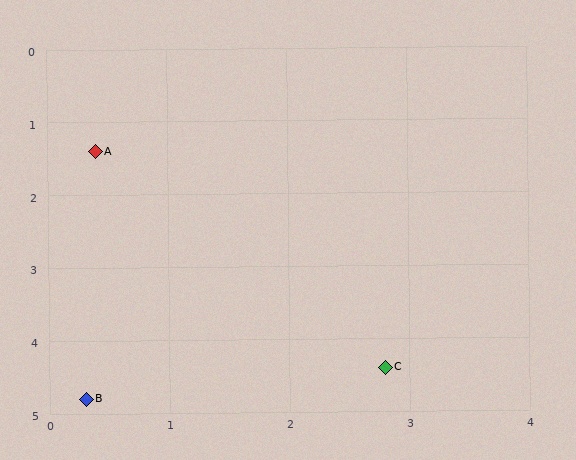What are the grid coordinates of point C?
Point C is at approximately (2.8, 4.4).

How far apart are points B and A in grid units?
Points B and A are about 3.4 grid units apart.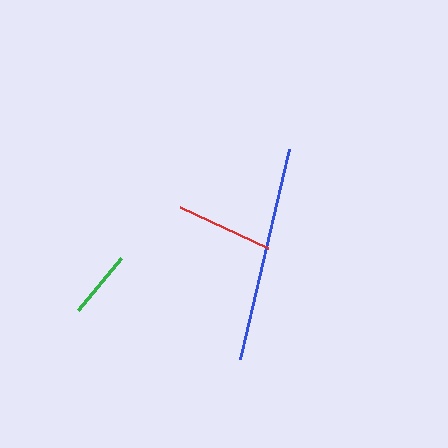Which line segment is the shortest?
The green line is the shortest at approximately 68 pixels.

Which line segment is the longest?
The blue line is the longest at approximately 216 pixels.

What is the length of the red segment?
The red segment is approximately 97 pixels long.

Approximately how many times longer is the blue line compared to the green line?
The blue line is approximately 3.2 times the length of the green line.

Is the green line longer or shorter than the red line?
The red line is longer than the green line.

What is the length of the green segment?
The green segment is approximately 68 pixels long.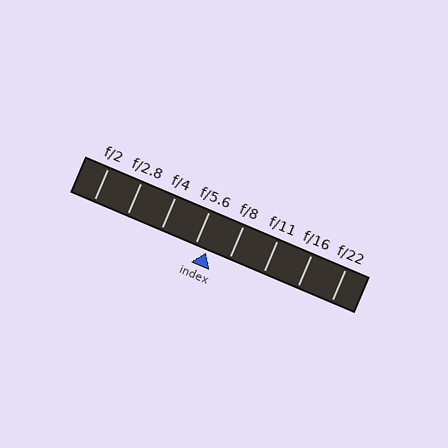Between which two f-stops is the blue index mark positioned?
The index mark is between f/5.6 and f/8.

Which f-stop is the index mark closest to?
The index mark is closest to f/5.6.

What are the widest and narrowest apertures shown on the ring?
The widest aperture shown is f/2 and the narrowest is f/22.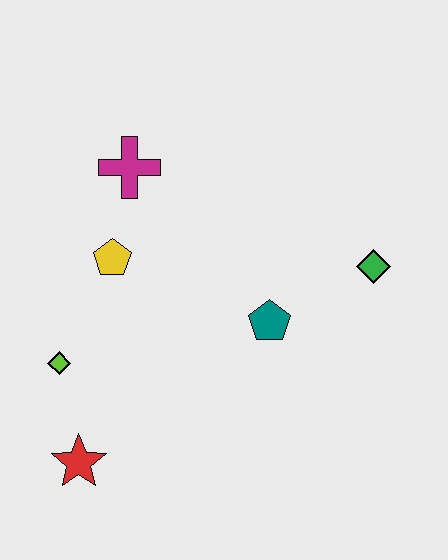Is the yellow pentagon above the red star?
Yes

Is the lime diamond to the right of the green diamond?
No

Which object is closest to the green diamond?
The teal pentagon is closest to the green diamond.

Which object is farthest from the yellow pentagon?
The green diamond is farthest from the yellow pentagon.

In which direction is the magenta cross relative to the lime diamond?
The magenta cross is above the lime diamond.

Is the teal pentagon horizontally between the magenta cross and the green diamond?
Yes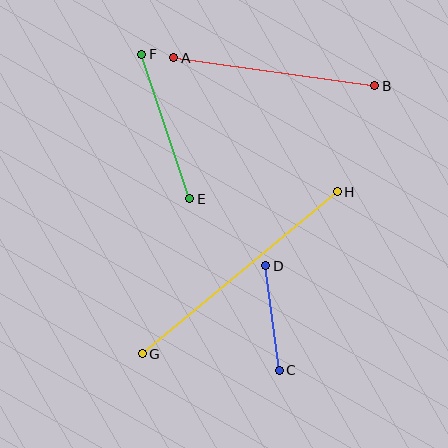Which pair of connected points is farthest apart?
Points G and H are farthest apart.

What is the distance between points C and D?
The distance is approximately 105 pixels.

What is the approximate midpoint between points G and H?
The midpoint is at approximately (240, 273) pixels.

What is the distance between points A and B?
The distance is approximately 203 pixels.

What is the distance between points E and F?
The distance is approximately 152 pixels.